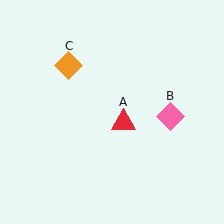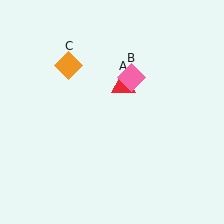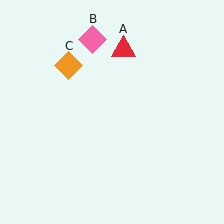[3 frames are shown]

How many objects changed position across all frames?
2 objects changed position: red triangle (object A), pink diamond (object B).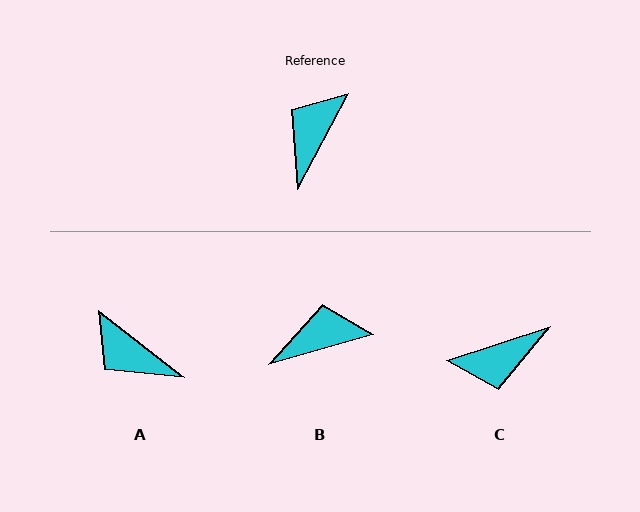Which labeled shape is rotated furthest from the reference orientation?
C, about 136 degrees away.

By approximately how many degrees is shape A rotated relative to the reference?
Approximately 80 degrees counter-clockwise.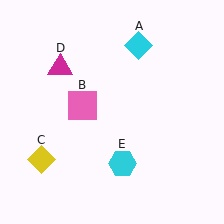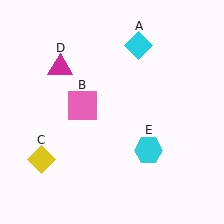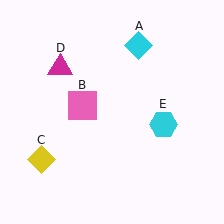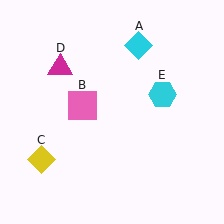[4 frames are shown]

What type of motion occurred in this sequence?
The cyan hexagon (object E) rotated counterclockwise around the center of the scene.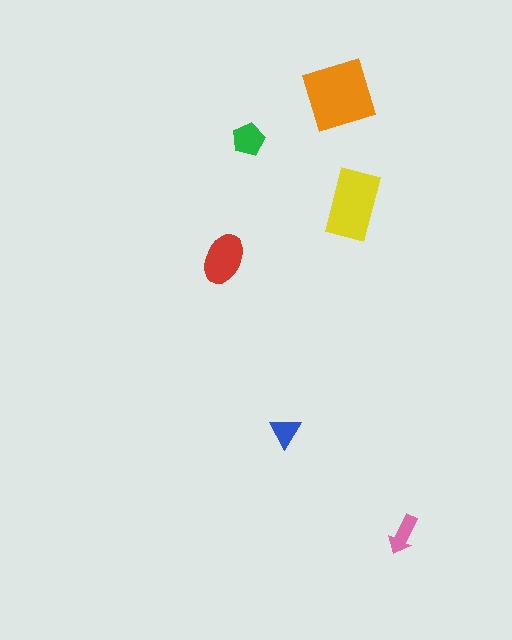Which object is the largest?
The orange square.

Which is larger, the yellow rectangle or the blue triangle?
The yellow rectangle.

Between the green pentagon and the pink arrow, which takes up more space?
The green pentagon.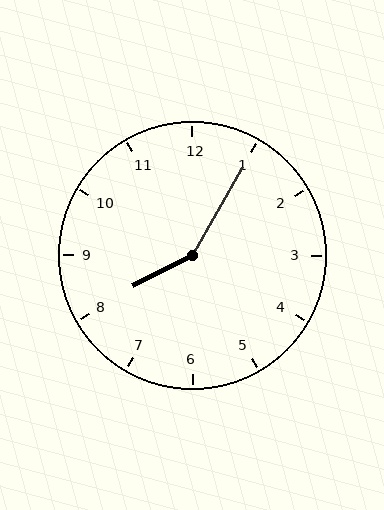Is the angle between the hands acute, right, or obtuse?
It is obtuse.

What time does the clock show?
8:05.